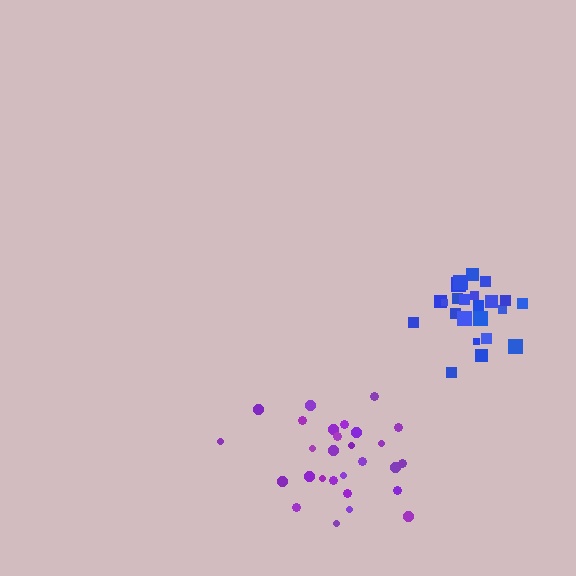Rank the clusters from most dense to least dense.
blue, purple.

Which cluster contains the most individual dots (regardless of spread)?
Purple (28).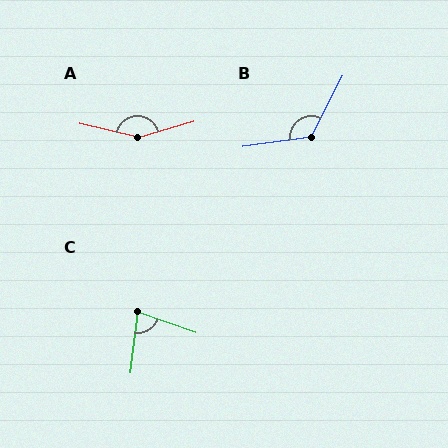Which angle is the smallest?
C, at approximately 77 degrees.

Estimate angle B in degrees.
Approximately 125 degrees.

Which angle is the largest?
A, at approximately 150 degrees.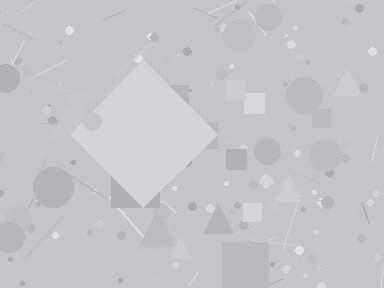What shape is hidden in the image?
A diamond is hidden in the image.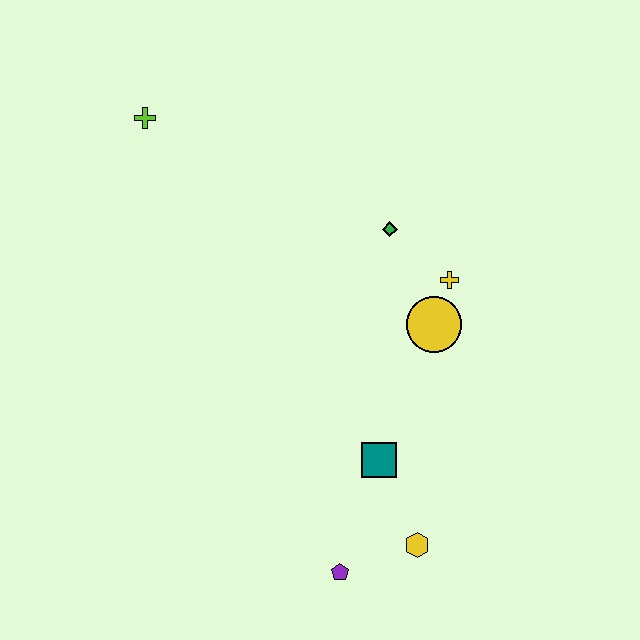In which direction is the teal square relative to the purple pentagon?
The teal square is above the purple pentagon.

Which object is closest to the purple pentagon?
The yellow hexagon is closest to the purple pentagon.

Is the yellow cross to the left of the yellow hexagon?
No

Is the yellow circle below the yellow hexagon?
No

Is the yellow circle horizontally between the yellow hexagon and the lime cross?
No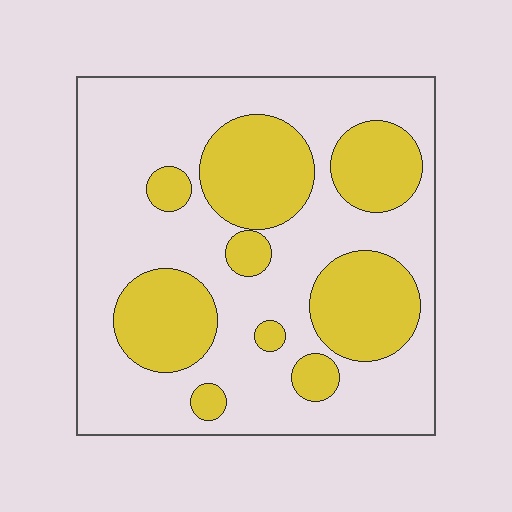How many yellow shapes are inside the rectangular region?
9.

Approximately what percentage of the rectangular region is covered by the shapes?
Approximately 35%.